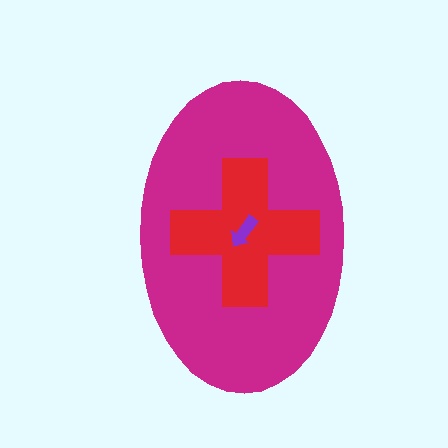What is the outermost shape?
The magenta ellipse.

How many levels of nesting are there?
3.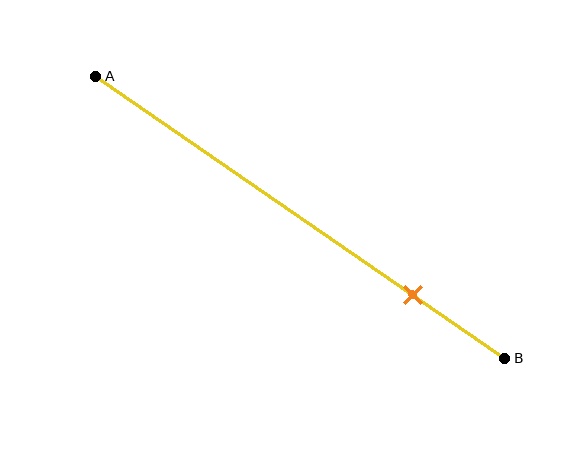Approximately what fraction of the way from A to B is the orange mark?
The orange mark is approximately 80% of the way from A to B.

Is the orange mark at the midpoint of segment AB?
No, the mark is at about 80% from A, not at the 50% midpoint.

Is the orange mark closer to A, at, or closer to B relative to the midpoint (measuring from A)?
The orange mark is closer to point B than the midpoint of segment AB.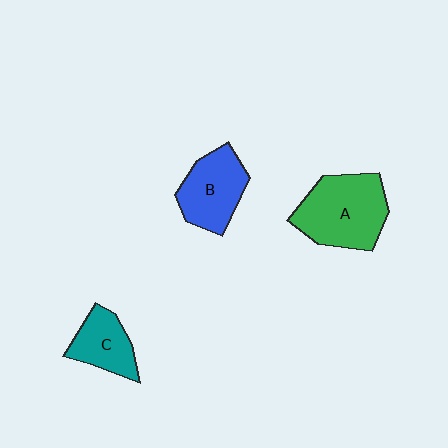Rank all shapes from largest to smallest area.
From largest to smallest: A (green), B (blue), C (teal).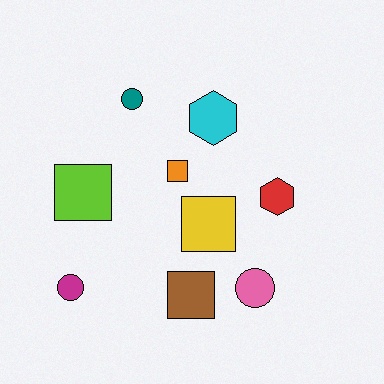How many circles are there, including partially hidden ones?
There are 3 circles.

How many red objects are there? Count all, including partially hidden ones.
There is 1 red object.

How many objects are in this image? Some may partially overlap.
There are 9 objects.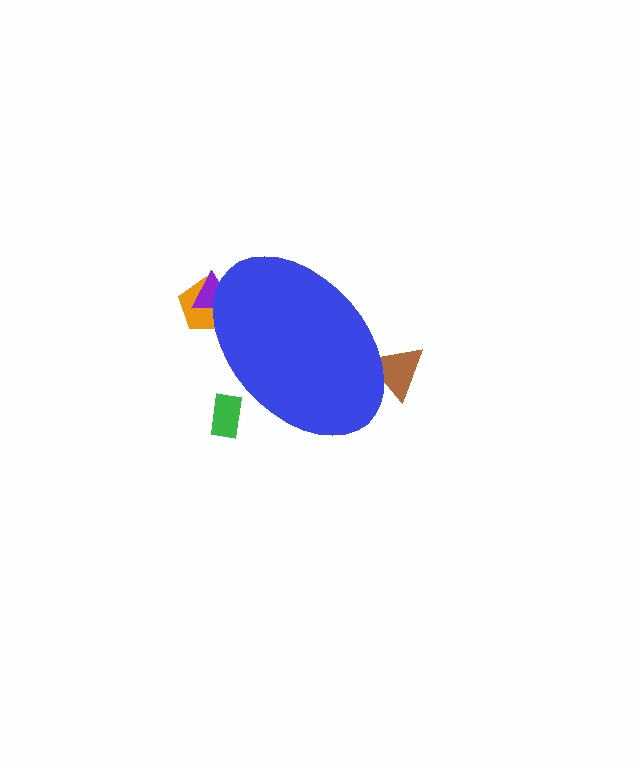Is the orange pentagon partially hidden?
Yes, the orange pentagon is partially hidden behind the blue ellipse.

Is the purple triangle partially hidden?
Yes, the purple triangle is partially hidden behind the blue ellipse.